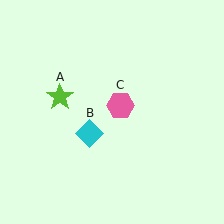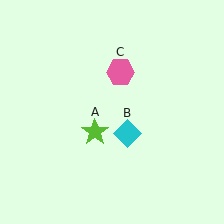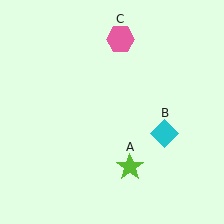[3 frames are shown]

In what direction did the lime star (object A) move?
The lime star (object A) moved down and to the right.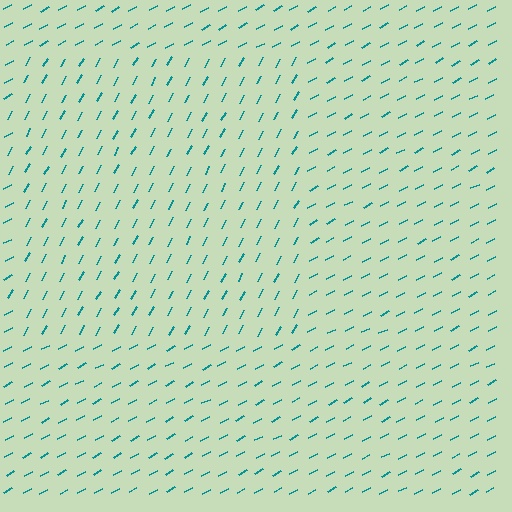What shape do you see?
I see a rectangle.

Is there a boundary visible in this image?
Yes, there is a texture boundary formed by a change in line orientation.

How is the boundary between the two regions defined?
The boundary is defined purely by a change in line orientation (approximately 34 degrees difference). All lines are the same color and thickness.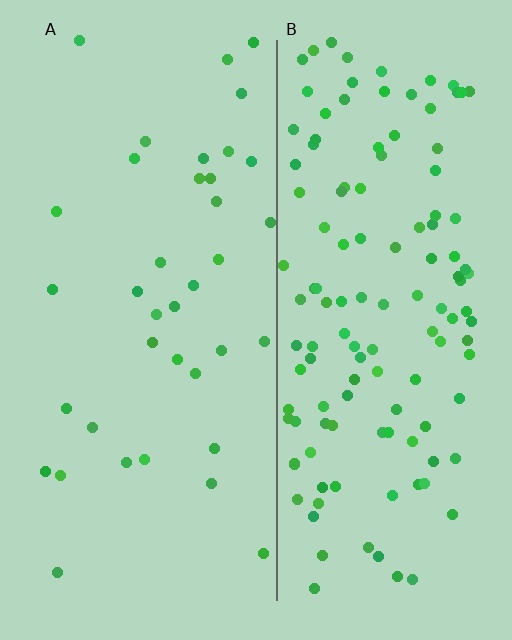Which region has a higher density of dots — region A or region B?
B (the right).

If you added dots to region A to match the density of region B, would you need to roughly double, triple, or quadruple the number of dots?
Approximately quadruple.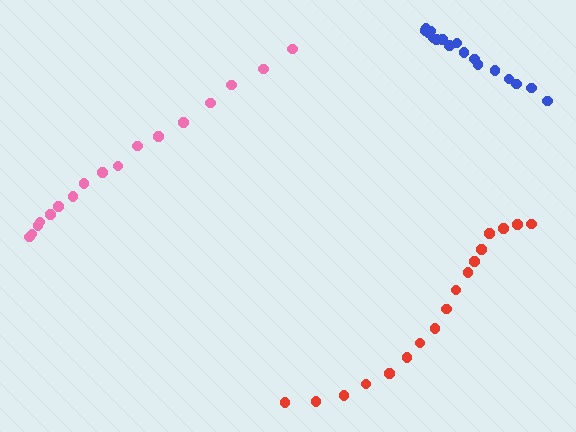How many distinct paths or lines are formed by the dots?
There are 3 distinct paths.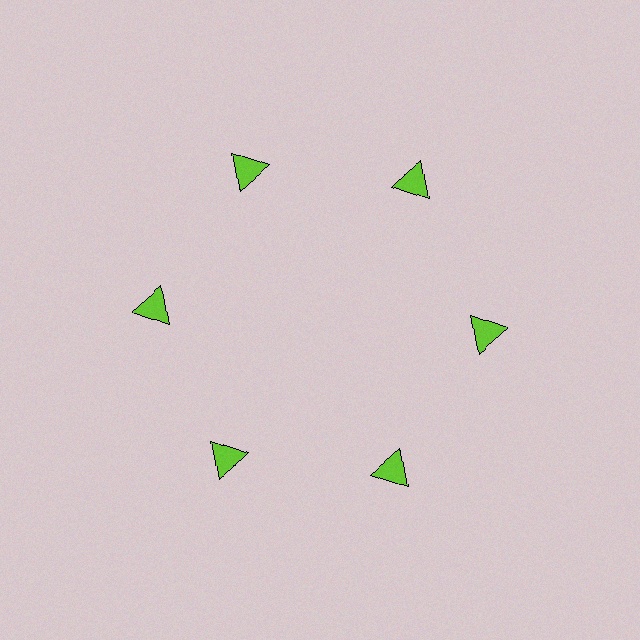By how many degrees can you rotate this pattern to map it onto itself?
The pattern maps onto itself every 60 degrees of rotation.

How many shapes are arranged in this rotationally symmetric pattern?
There are 6 shapes, arranged in 6 groups of 1.